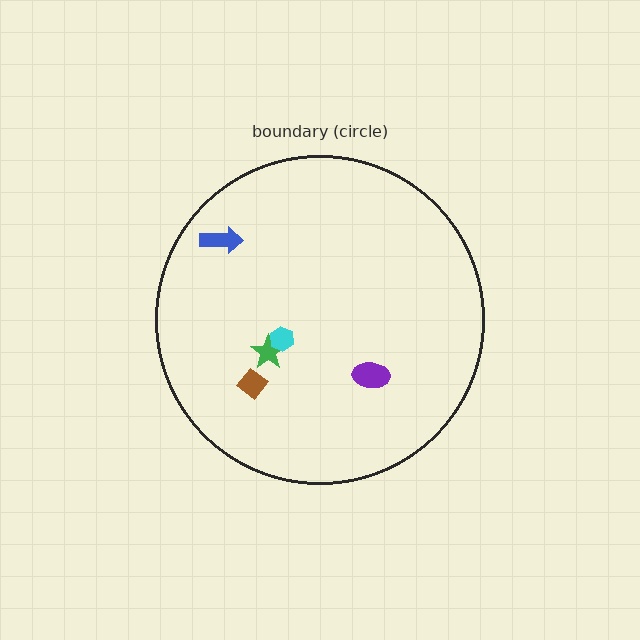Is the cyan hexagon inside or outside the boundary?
Inside.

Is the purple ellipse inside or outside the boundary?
Inside.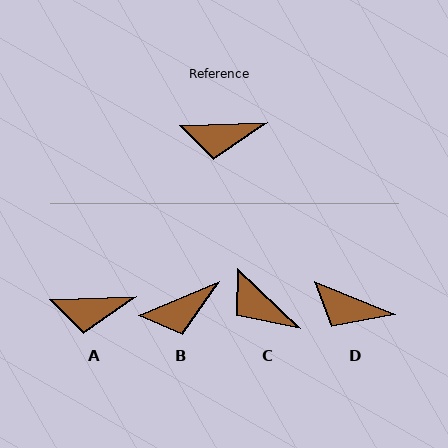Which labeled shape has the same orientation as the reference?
A.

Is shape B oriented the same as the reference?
No, it is off by about 21 degrees.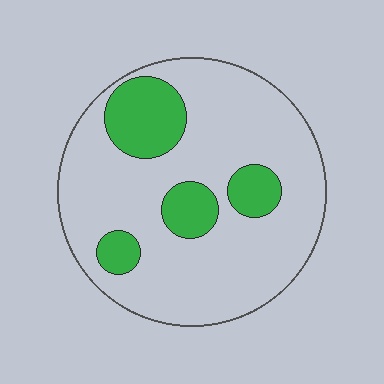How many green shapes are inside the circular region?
4.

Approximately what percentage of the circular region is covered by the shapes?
Approximately 20%.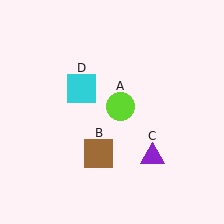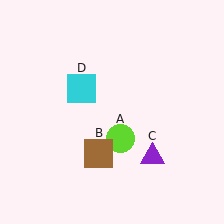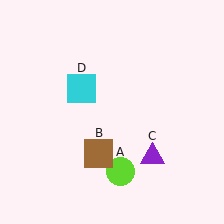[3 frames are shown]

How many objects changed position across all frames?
1 object changed position: lime circle (object A).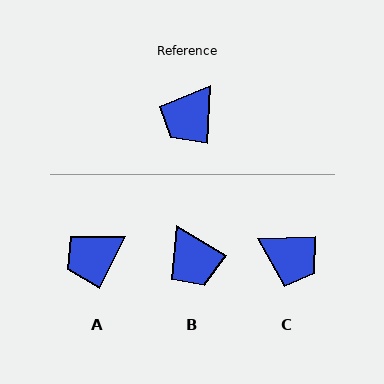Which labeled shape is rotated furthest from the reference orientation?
C, about 96 degrees away.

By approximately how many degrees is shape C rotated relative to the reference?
Approximately 96 degrees counter-clockwise.